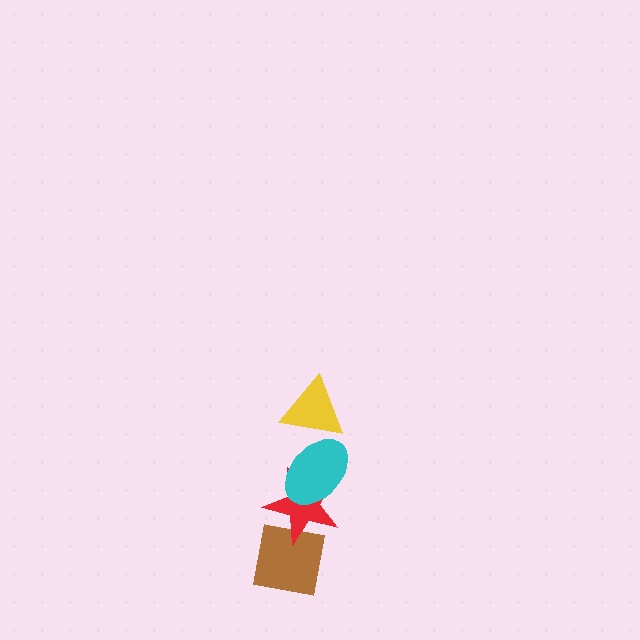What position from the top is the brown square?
The brown square is 4th from the top.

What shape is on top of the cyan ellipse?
The yellow triangle is on top of the cyan ellipse.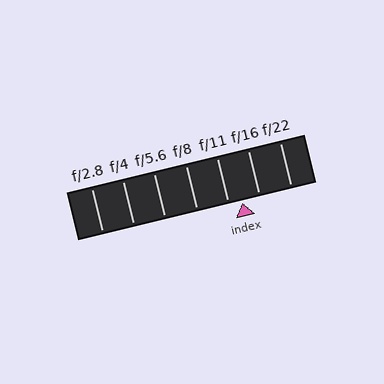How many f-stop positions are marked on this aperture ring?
There are 7 f-stop positions marked.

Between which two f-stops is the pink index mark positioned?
The index mark is between f/11 and f/16.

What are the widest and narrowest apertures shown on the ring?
The widest aperture shown is f/2.8 and the narrowest is f/22.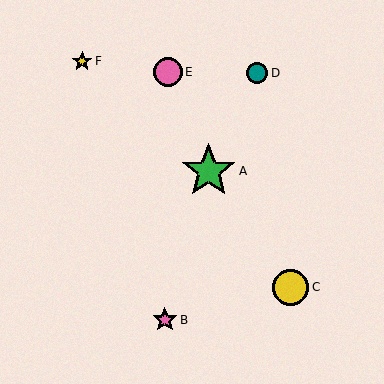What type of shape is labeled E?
Shape E is a pink circle.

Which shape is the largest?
The green star (labeled A) is the largest.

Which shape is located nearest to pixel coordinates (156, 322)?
The pink star (labeled B) at (165, 320) is nearest to that location.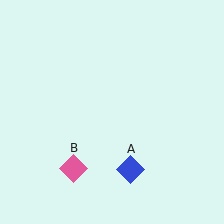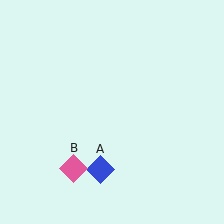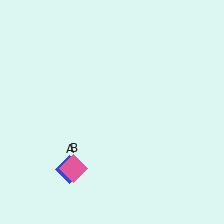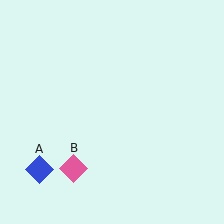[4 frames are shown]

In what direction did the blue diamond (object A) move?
The blue diamond (object A) moved left.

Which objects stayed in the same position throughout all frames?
Pink diamond (object B) remained stationary.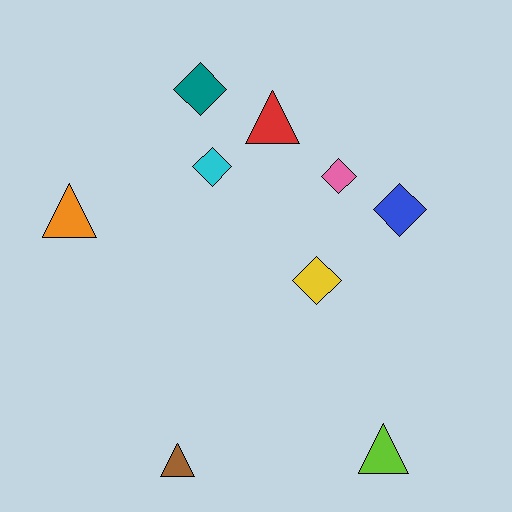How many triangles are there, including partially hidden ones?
There are 4 triangles.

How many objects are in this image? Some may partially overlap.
There are 9 objects.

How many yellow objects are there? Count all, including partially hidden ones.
There is 1 yellow object.